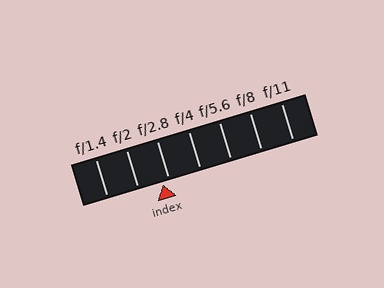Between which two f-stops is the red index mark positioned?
The index mark is between f/2 and f/2.8.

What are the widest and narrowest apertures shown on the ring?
The widest aperture shown is f/1.4 and the narrowest is f/11.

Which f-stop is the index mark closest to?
The index mark is closest to f/2.8.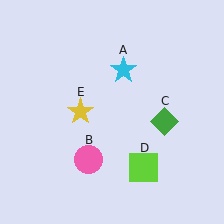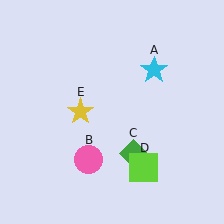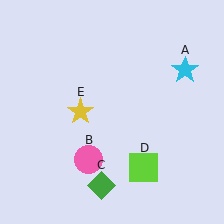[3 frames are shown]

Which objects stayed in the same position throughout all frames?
Pink circle (object B) and lime square (object D) and yellow star (object E) remained stationary.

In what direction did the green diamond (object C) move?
The green diamond (object C) moved down and to the left.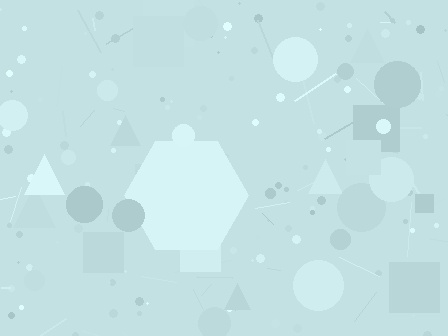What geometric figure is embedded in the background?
A hexagon is embedded in the background.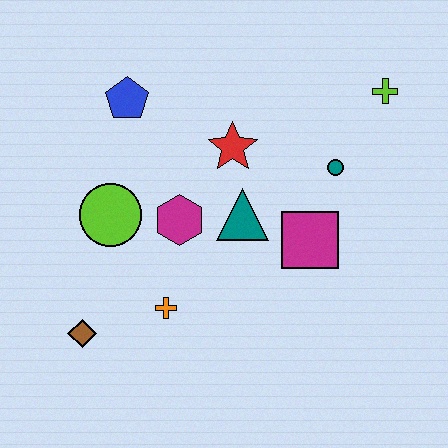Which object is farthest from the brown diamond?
The lime cross is farthest from the brown diamond.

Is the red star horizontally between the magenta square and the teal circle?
No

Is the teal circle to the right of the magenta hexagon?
Yes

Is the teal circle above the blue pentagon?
No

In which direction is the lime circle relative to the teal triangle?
The lime circle is to the left of the teal triangle.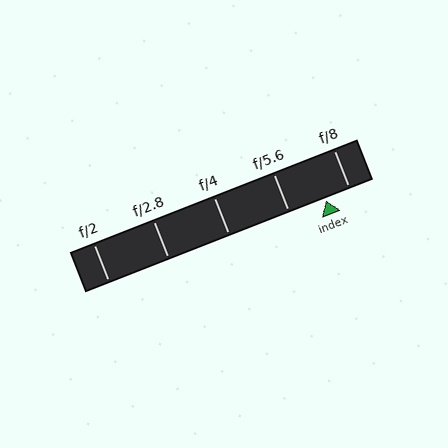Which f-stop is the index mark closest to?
The index mark is closest to f/8.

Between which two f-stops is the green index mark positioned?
The index mark is between f/5.6 and f/8.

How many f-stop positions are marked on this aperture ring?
There are 5 f-stop positions marked.